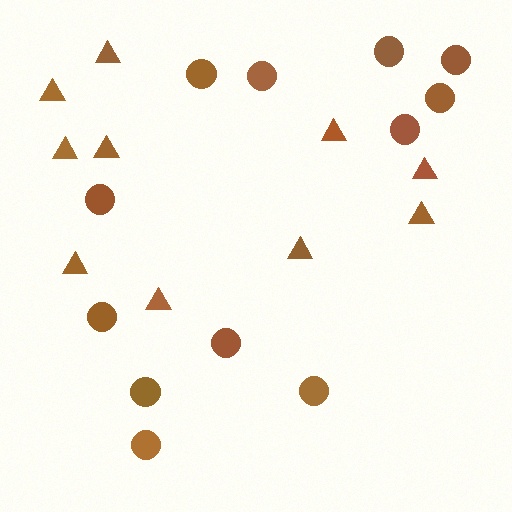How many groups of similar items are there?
There are 2 groups: one group of circles (12) and one group of triangles (10).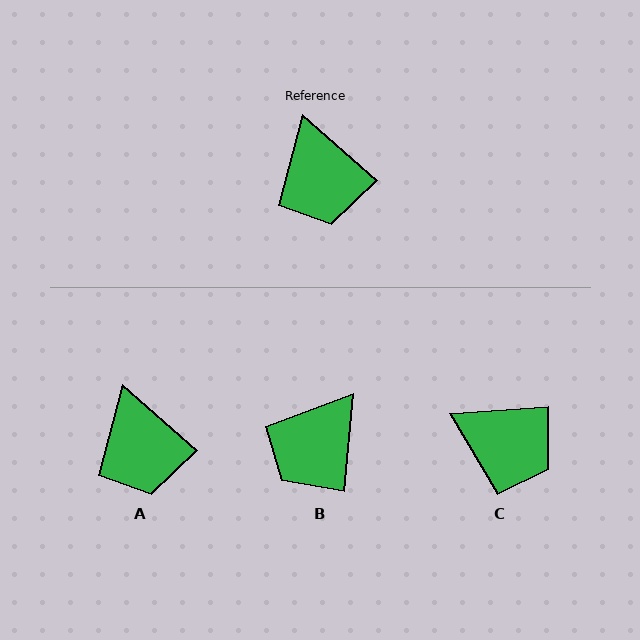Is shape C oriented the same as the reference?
No, it is off by about 46 degrees.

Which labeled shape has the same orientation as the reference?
A.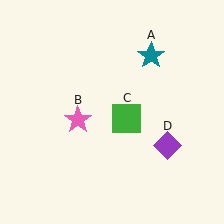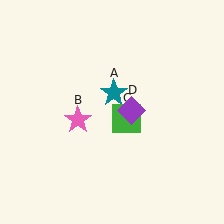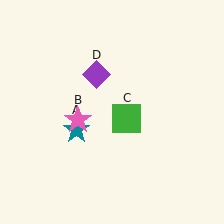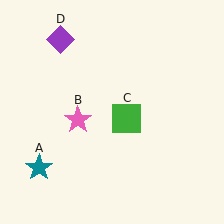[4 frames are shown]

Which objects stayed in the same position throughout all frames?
Pink star (object B) and green square (object C) remained stationary.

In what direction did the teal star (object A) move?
The teal star (object A) moved down and to the left.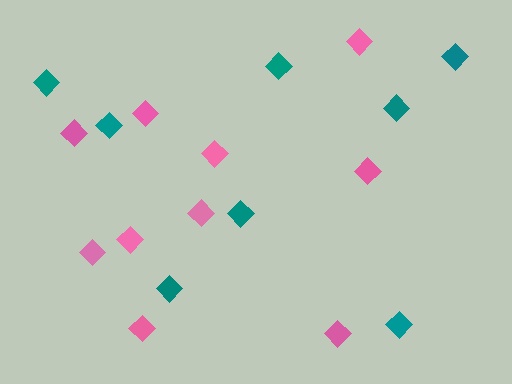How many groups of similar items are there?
There are 2 groups: one group of teal diamonds (8) and one group of pink diamonds (10).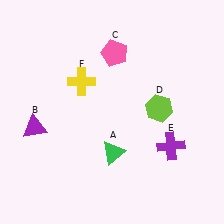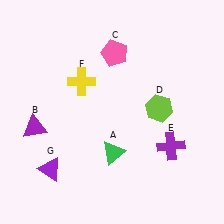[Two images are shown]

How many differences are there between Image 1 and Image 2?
There is 1 difference between the two images.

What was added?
A purple triangle (G) was added in Image 2.